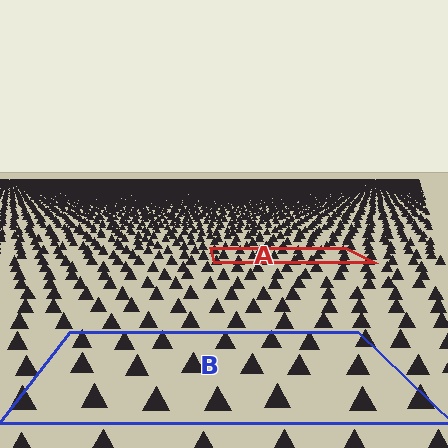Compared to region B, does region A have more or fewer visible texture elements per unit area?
Region A has more texture elements per unit area — they are packed more densely because it is farther away.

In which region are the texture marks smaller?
The texture marks are smaller in region A, because it is farther away.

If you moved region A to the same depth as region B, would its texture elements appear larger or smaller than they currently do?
They would appear larger. At a closer depth, the same texture elements are projected at a bigger on-screen size.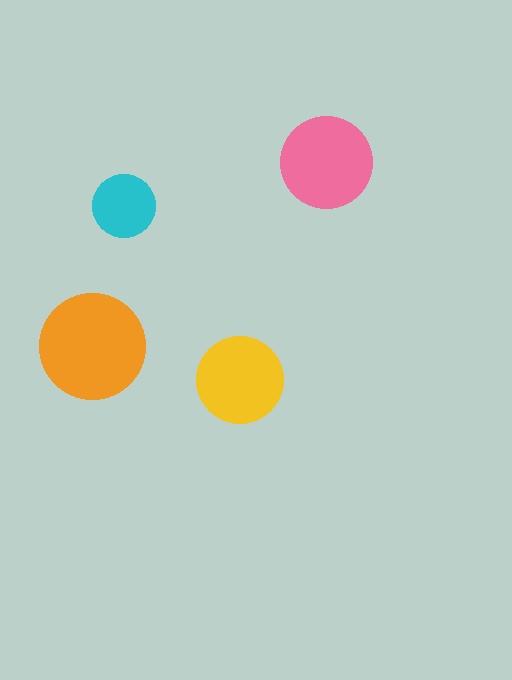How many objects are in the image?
There are 4 objects in the image.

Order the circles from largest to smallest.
the orange one, the pink one, the yellow one, the cyan one.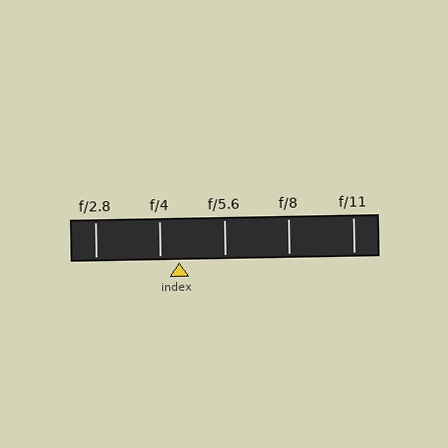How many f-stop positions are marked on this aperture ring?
There are 5 f-stop positions marked.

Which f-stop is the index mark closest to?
The index mark is closest to f/4.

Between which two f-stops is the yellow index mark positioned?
The index mark is between f/4 and f/5.6.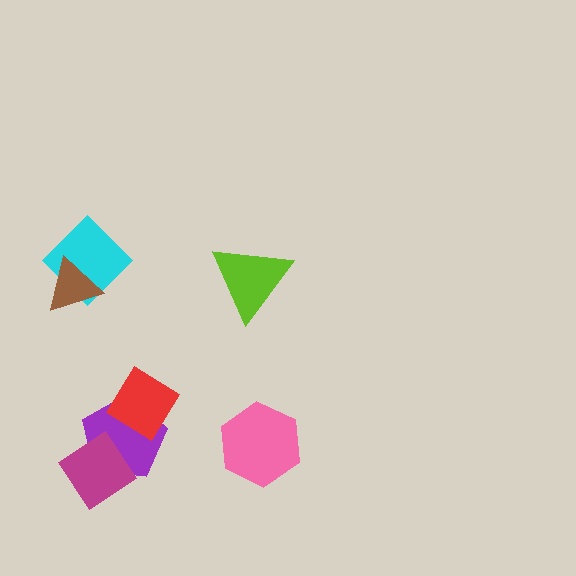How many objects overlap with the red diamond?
1 object overlaps with the red diamond.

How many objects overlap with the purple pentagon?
2 objects overlap with the purple pentagon.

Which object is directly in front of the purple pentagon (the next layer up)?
The magenta diamond is directly in front of the purple pentagon.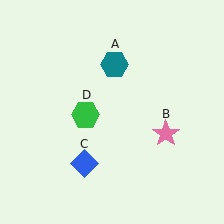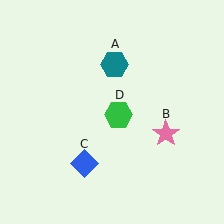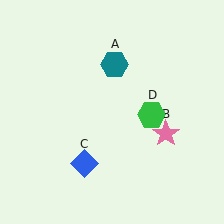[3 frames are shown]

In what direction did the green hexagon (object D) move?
The green hexagon (object D) moved right.